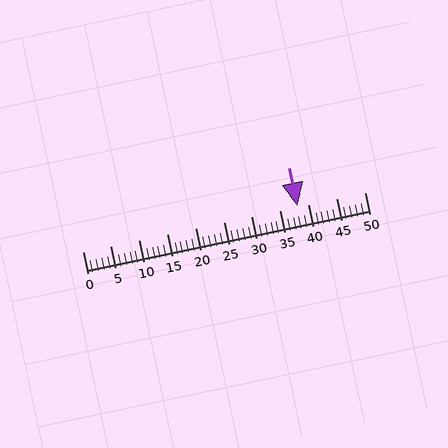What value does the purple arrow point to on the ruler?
The purple arrow points to approximately 38.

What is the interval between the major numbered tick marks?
The major tick marks are spaced 5 units apart.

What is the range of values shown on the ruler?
The ruler shows values from 0 to 50.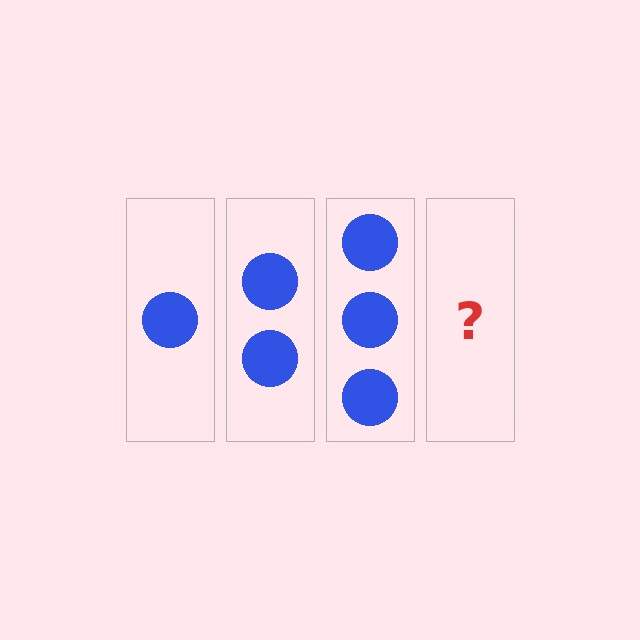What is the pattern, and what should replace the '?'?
The pattern is that each step adds one more circle. The '?' should be 4 circles.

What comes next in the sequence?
The next element should be 4 circles.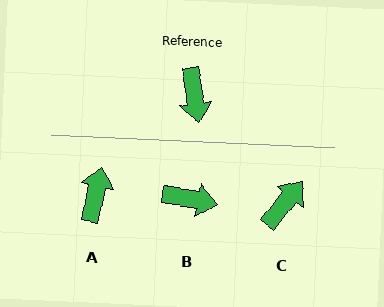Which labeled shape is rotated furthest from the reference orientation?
A, about 159 degrees away.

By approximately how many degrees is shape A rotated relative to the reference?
Approximately 159 degrees counter-clockwise.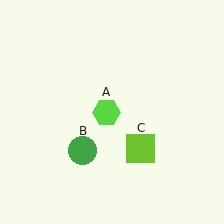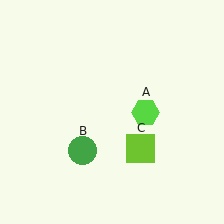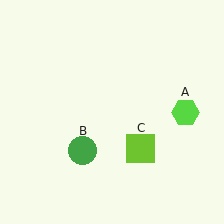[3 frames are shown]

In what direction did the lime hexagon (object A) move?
The lime hexagon (object A) moved right.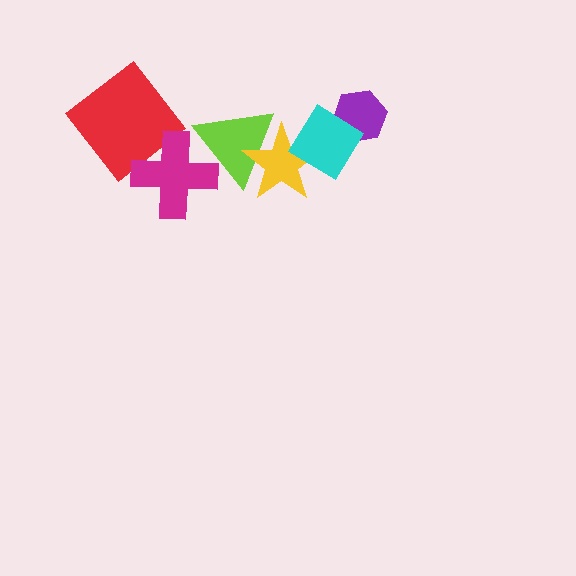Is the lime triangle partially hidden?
Yes, it is partially covered by another shape.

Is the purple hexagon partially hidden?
Yes, it is partially covered by another shape.